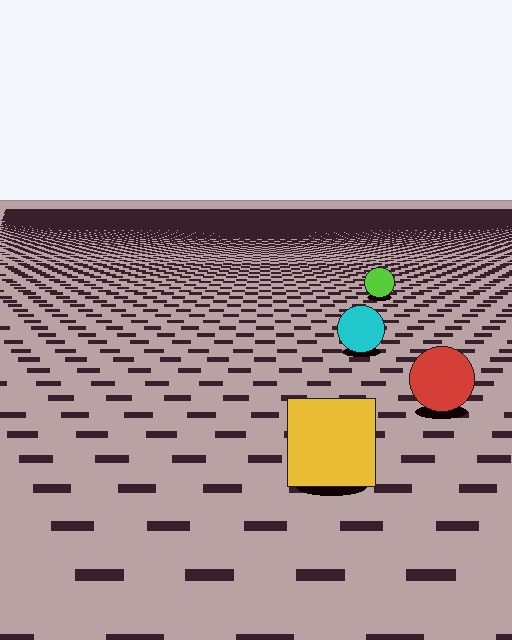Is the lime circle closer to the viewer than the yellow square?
No. The yellow square is closer — you can tell from the texture gradient: the ground texture is coarser near it.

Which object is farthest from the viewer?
The lime circle is farthest from the viewer. It appears smaller and the ground texture around it is denser.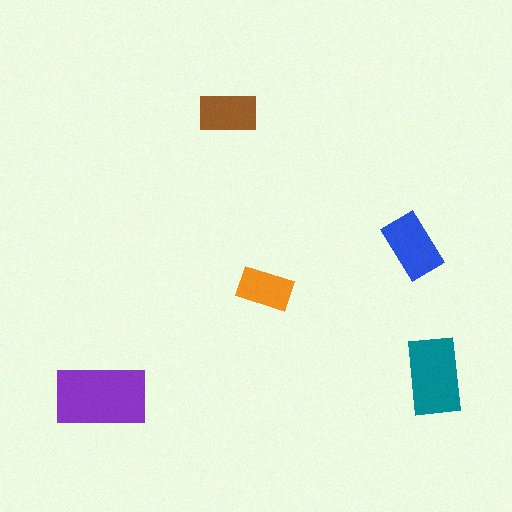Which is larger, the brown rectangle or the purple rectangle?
The purple one.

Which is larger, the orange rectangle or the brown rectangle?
The brown one.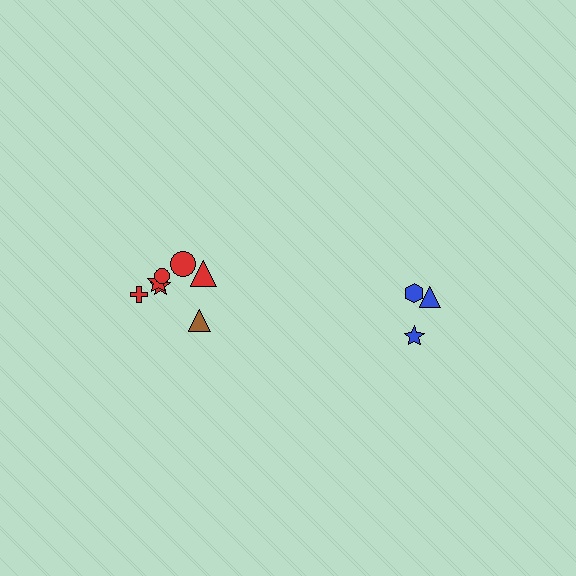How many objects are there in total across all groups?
There are 10 objects.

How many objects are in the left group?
There are 7 objects.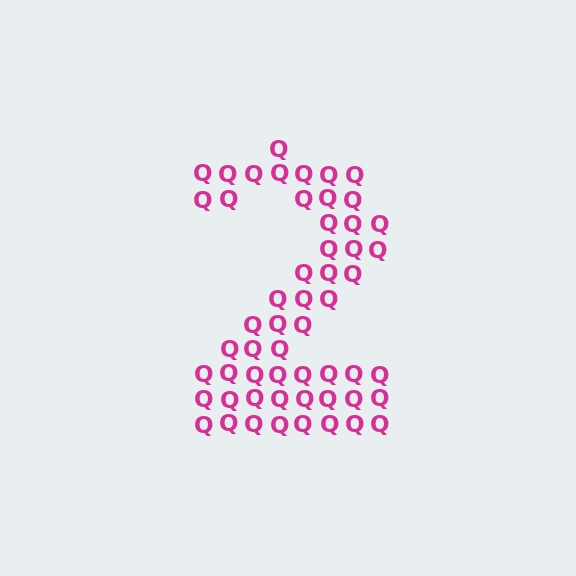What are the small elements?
The small elements are letter Q's.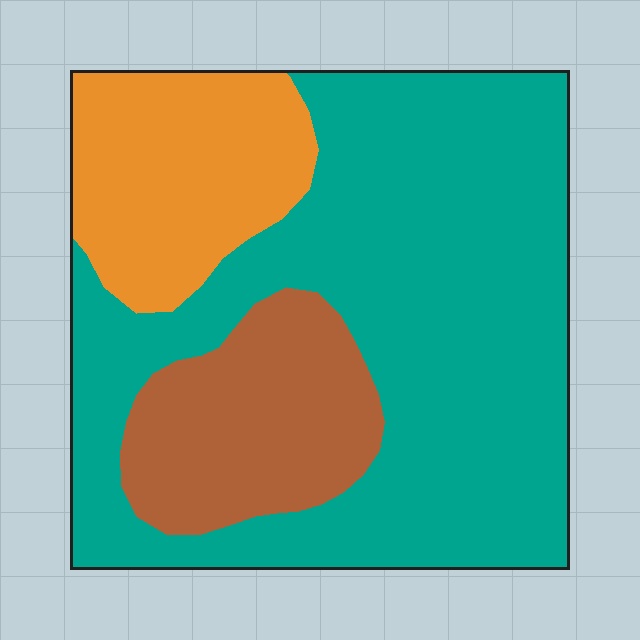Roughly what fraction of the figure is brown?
Brown covers 18% of the figure.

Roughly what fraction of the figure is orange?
Orange covers about 20% of the figure.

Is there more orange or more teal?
Teal.